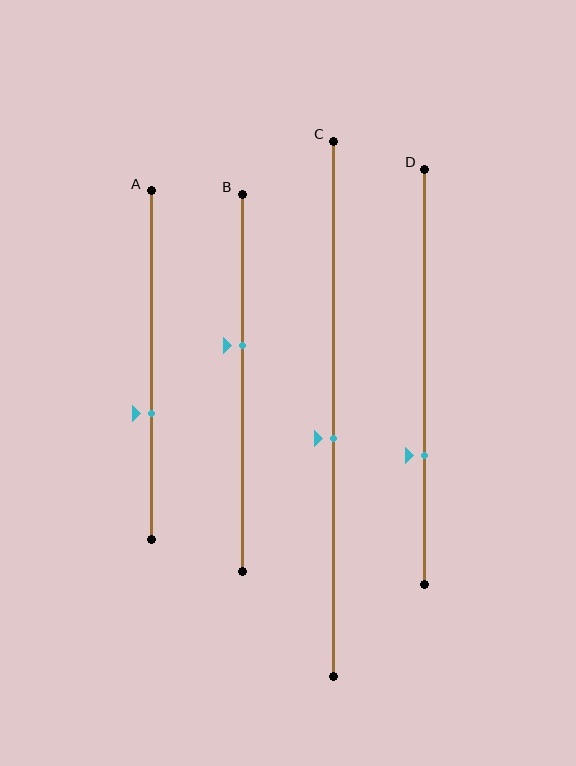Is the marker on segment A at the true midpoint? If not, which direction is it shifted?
No, the marker on segment A is shifted downward by about 14% of the segment length.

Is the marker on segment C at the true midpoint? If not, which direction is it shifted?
No, the marker on segment C is shifted downward by about 6% of the segment length.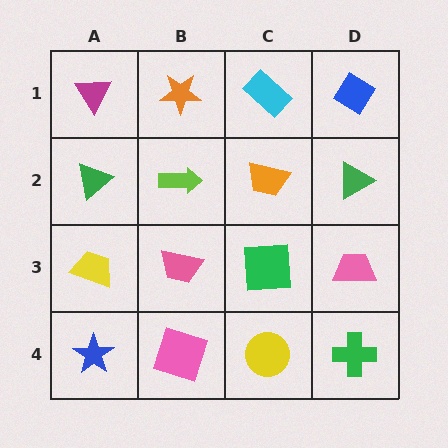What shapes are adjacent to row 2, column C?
A cyan rectangle (row 1, column C), a green square (row 3, column C), a lime arrow (row 2, column B), a green triangle (row 2, column D).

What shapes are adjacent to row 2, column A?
A magenta triangle (row 1, column A), a yellow trapezoid (row 3, column A), a lime arrow (row 2, column B).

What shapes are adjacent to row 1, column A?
A green triangle (row 2, column A), an orange star (row 1, column B).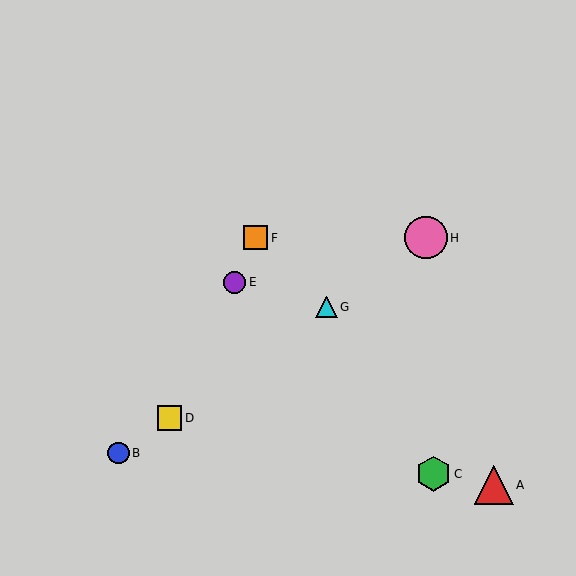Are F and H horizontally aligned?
Yes, both are at y≈238.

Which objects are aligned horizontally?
Objects F, H are aligned horizontally.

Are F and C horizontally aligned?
No, F is at y≈238 and C is at y≈474.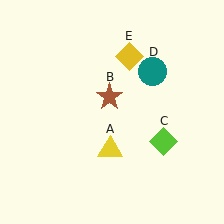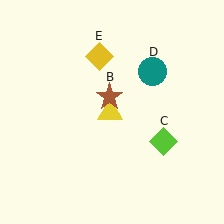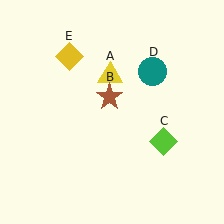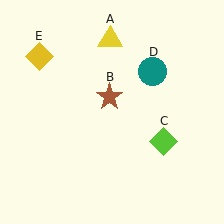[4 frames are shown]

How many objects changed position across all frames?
2 objects changed position: yellow triangle (object A), yellow diamond (object E).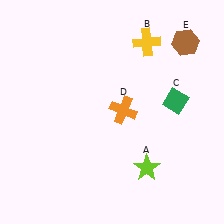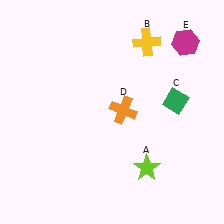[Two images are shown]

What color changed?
The hexagon (E) changed from brown in Image 1 to magenta in Image 2.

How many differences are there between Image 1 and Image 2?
There is 1 difference between the two images.